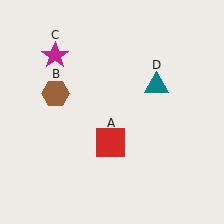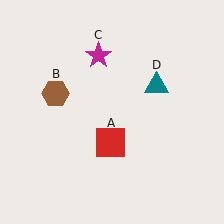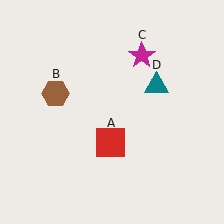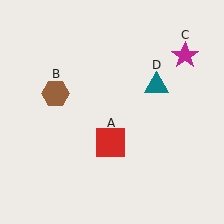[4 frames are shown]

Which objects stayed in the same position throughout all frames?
Red square (object A) and brown hexagon (object B) and teal triangle (object D) remained stationary.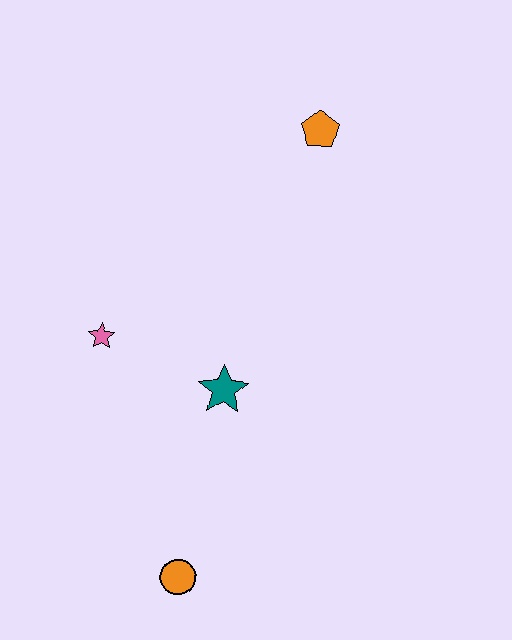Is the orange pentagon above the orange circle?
Yes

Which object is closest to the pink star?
The teal star is closest to the pink star.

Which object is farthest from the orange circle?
The orange pentagon is farthest from the orange circle.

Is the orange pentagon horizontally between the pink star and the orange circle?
No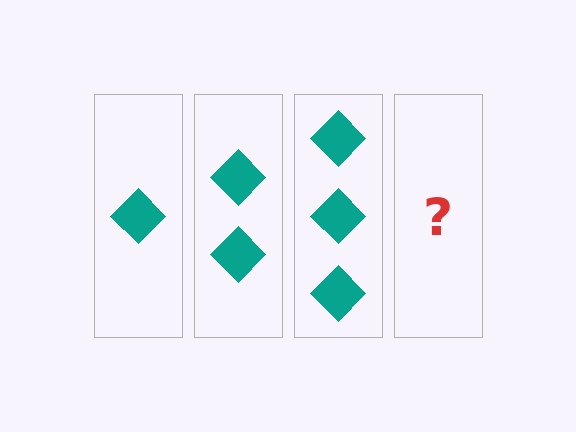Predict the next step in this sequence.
The next step is 4 diamonds.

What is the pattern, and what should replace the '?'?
The pattern is that each step adds one more diamond. The '?' should be 4 diamonds.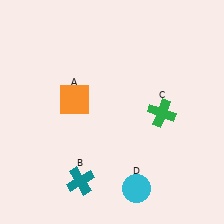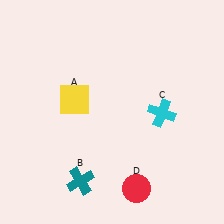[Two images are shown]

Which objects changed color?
A changed from orange to yellow. C changed from green to cyan. D changed from cyan to red.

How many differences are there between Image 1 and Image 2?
There are 3 differences between the two images.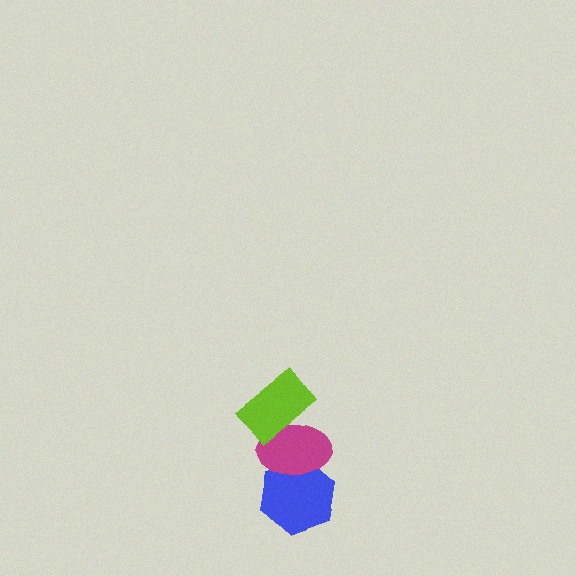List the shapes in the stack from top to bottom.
From top to bottom: the lime rectangle, the magenta ellipse, the blue hexagon.